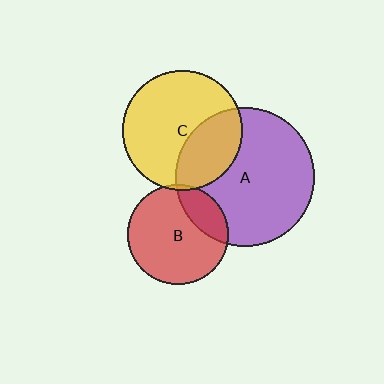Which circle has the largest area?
Circle A (purple).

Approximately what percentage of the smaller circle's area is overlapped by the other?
Approximately 5%.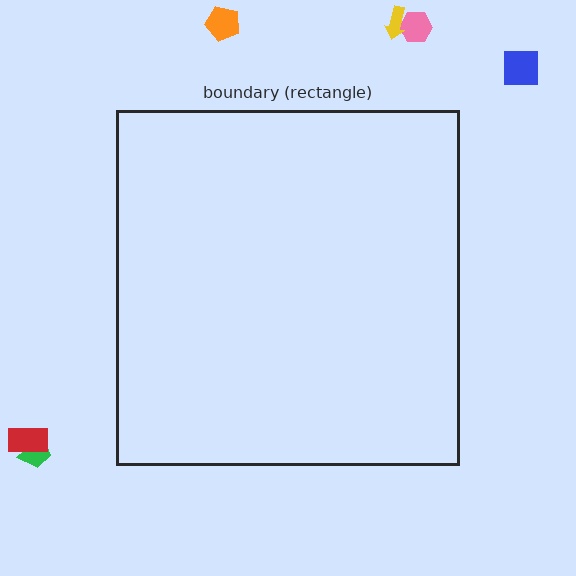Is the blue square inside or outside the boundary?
Outside.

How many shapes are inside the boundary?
0 inside, 6 outside.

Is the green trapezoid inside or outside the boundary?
Outside.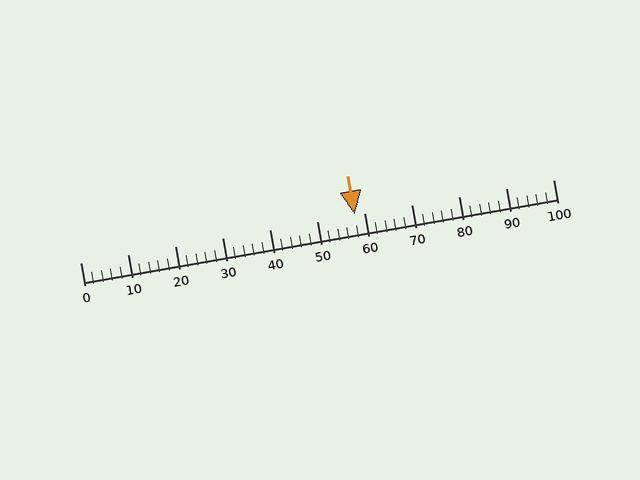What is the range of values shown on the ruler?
The ruler shows values from 0 to 100.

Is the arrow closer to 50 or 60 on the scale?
The arrow is closer to 60.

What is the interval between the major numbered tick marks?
The major tick marks are spaced 10 units apart.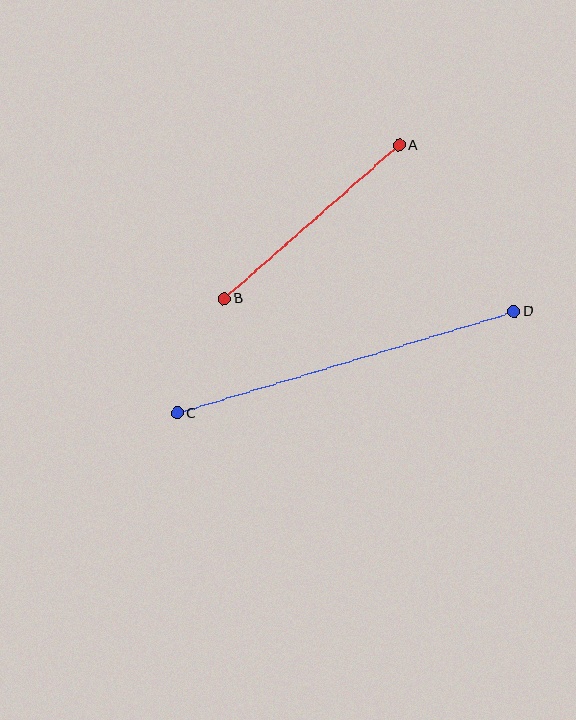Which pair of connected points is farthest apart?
Points C and D are farthest apart.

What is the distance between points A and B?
The distance is approximately 233 pixels.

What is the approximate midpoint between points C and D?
The midpoint is at approximately (346, 362) pixels.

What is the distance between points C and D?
The distance is approximately 352 pixels.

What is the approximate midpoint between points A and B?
The midpoint is at approximately (311, 222) pixels.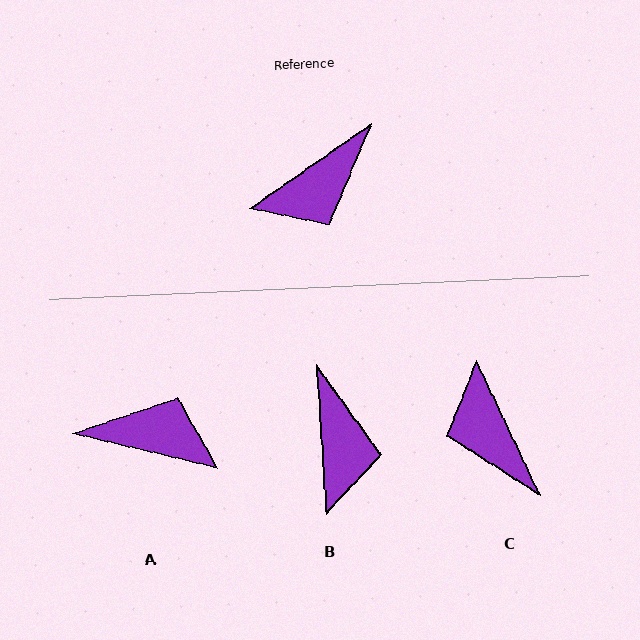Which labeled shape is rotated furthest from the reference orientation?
A, about 131 degrees away.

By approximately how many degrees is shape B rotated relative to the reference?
Approximately 59 degrees counter-clockwise.